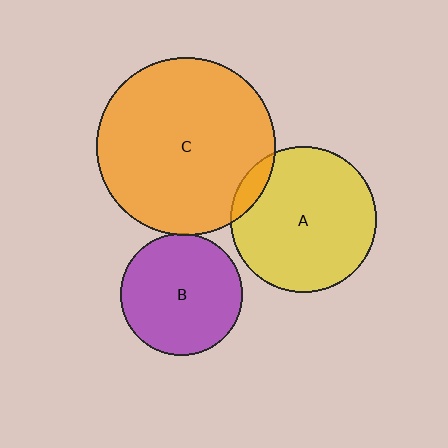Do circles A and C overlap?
Yes.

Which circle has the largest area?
Circle C (orange).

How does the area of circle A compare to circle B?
Approximately 1.4 times.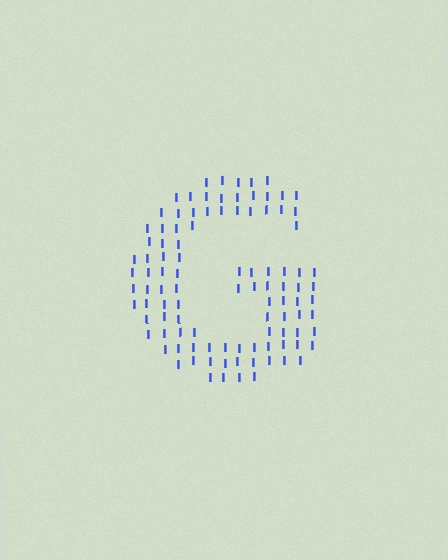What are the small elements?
The small elements are letter I's.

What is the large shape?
The large shape is the letter G.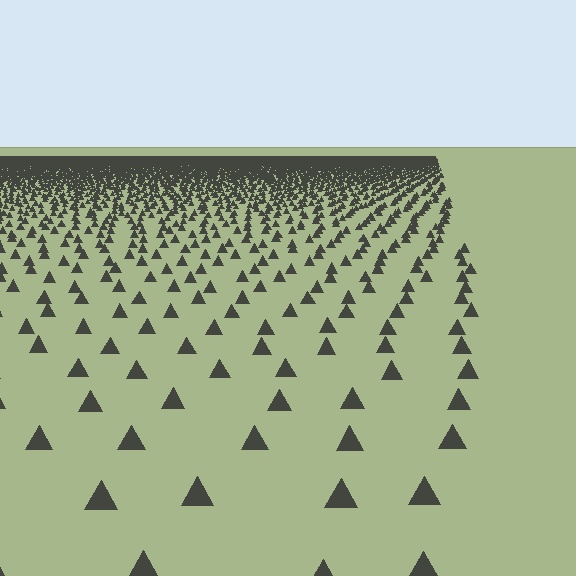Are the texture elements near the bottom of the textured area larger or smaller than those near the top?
Larger. Near the bottom, elements are closer to the viewer and appear at a bigger on-screen size.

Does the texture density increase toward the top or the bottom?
Density increases toward the top.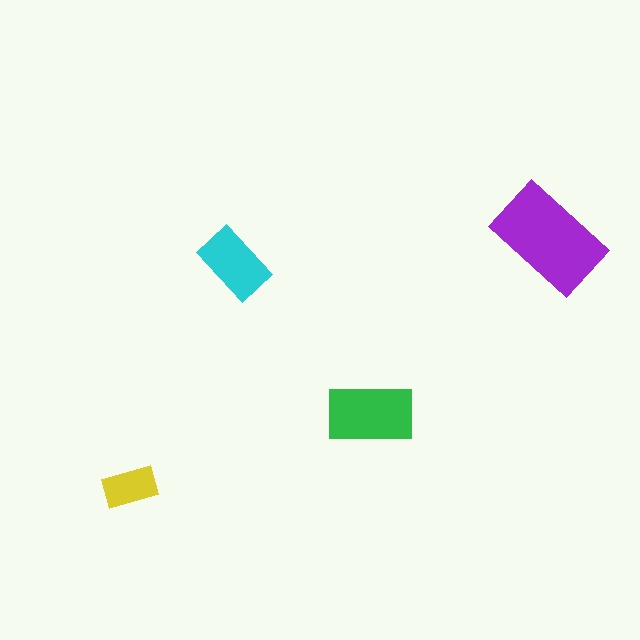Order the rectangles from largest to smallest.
the purple one, the green one, the cyan one, the yellow one.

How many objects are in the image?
There are 4 objects in the image.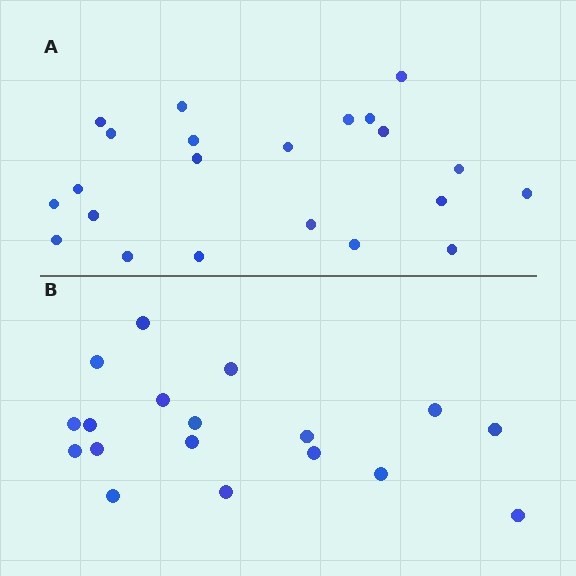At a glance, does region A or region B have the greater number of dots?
Region A (the top region) has more dots.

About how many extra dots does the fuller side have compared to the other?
Region A has about 4 more dots than region B.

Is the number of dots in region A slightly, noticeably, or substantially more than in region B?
Region A has only slightly more — the two regions are fairly close. The ratio is roughly 1.2 to 1.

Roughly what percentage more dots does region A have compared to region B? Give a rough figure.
About 20% more.